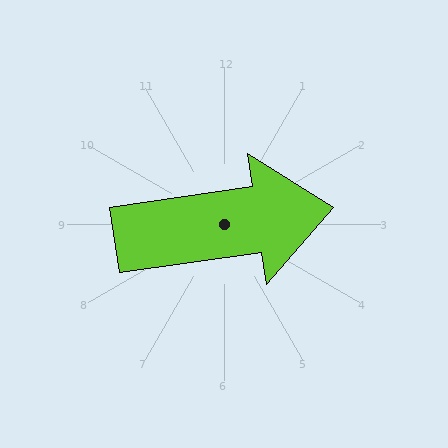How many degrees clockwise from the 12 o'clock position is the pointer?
Approximately 82 degrees.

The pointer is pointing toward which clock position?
Roughly 3 o'clock.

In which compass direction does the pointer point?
East.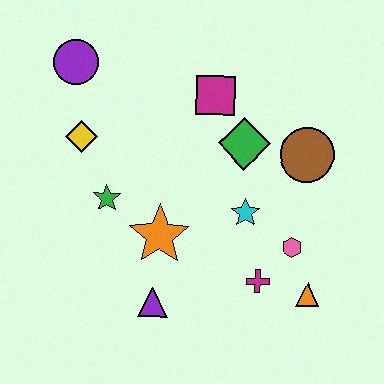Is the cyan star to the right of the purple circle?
Yes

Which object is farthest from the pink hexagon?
The purple circle is farthest from the pink hexagon.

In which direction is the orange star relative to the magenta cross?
The orange star is to the left of the magenta cross.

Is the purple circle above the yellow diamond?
Yes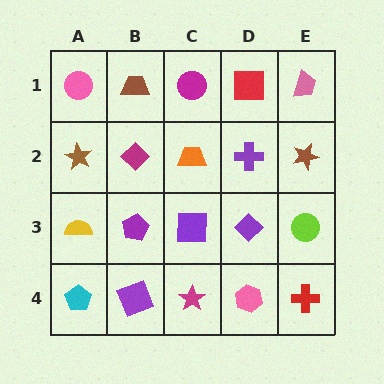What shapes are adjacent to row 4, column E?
A lime circle (row 3, column E), a pink hexagon (row 4, column D).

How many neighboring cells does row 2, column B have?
4.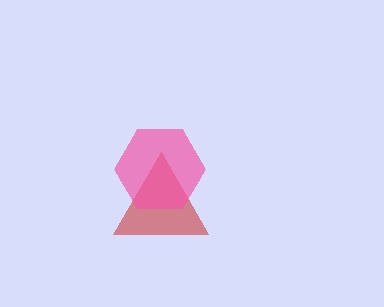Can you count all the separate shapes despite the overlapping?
Yes, there are 2 separate shapes.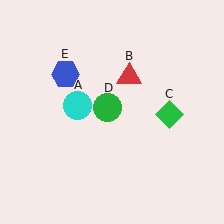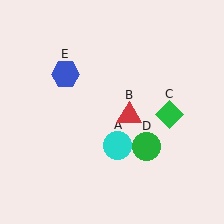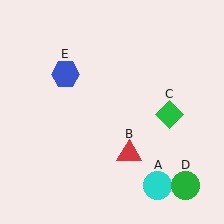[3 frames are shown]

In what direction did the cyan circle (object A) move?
The cyan circle (object A) moved down and to the right.